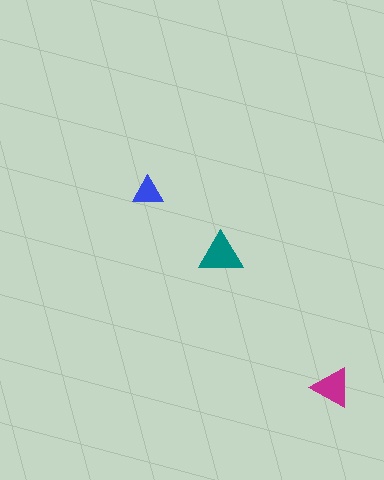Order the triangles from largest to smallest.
the teal one, the magenta one, the blue one.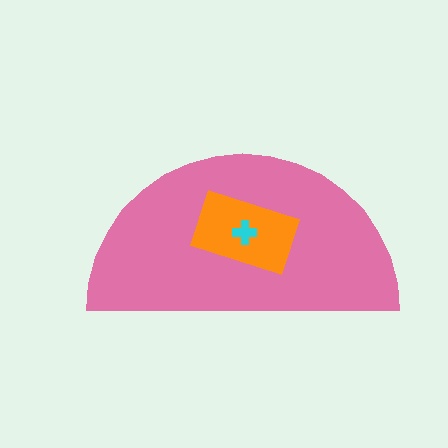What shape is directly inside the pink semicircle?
The orange rectangle.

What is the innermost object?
The cyan cross.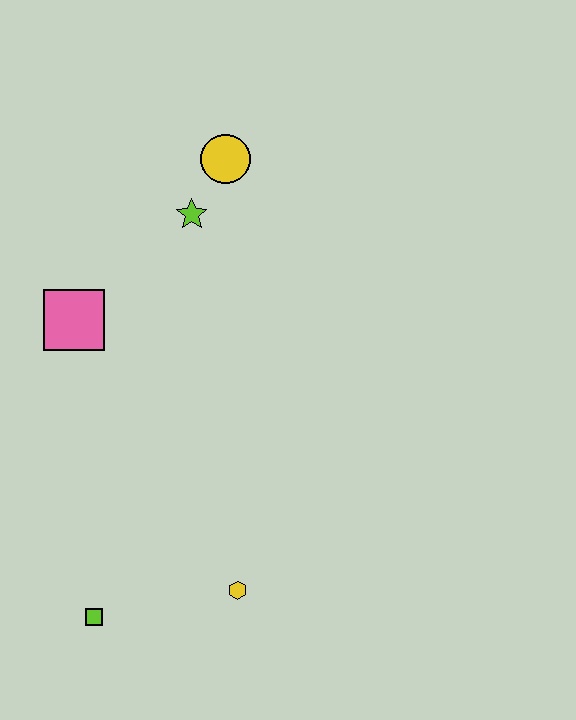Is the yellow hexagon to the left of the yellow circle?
No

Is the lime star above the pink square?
Yes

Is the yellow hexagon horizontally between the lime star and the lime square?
No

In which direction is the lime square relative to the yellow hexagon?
The lime square is to the left of the yellow hexagon.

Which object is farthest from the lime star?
The lime square is farthest from the lime star.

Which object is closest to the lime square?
The yellow hexagon is closest to the lime square.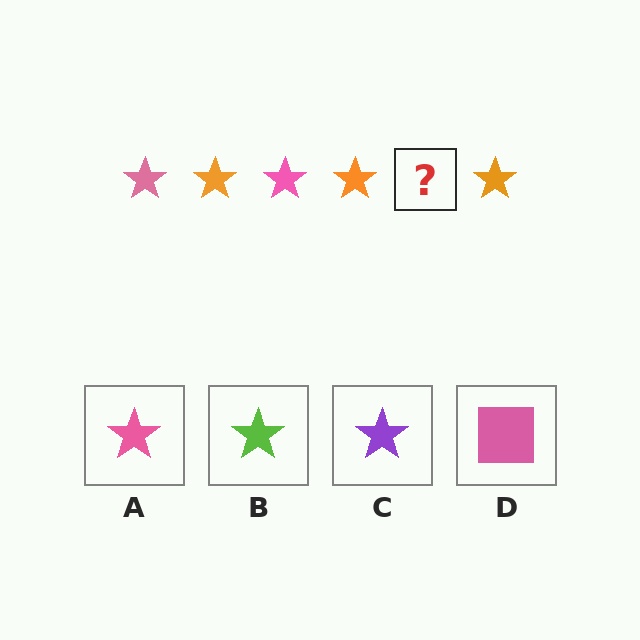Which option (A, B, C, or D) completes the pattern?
A.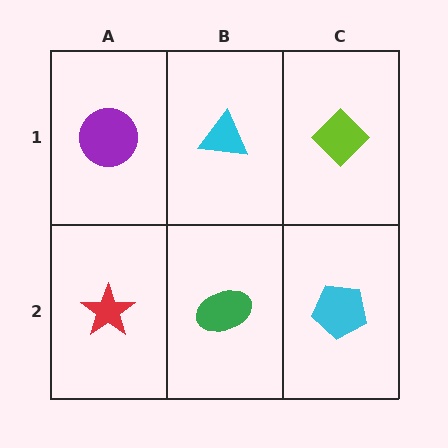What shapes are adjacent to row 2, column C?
A lime diamond (row 1, column C), a green ellipse (row 2, column B).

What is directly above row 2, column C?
A lime diamond.